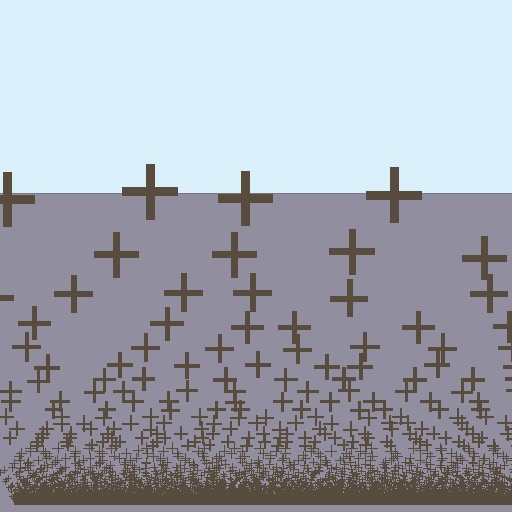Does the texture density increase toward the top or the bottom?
Density increases toward the bottom.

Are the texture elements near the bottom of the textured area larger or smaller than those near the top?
Smaller. The gradient is inverted — elements near the bottom are smaller and denser.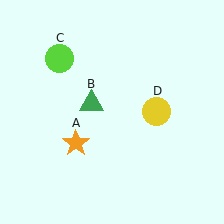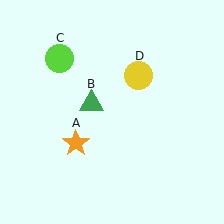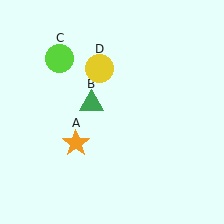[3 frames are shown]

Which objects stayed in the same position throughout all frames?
Orange star (object A) and green triangle (object B) and lime circle (object C) remained stationary.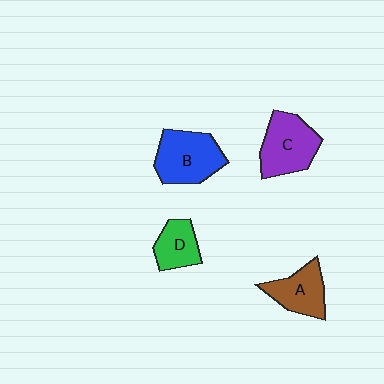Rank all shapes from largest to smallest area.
From largest to smallest: B (blue), C (purple), A (brown), D (green).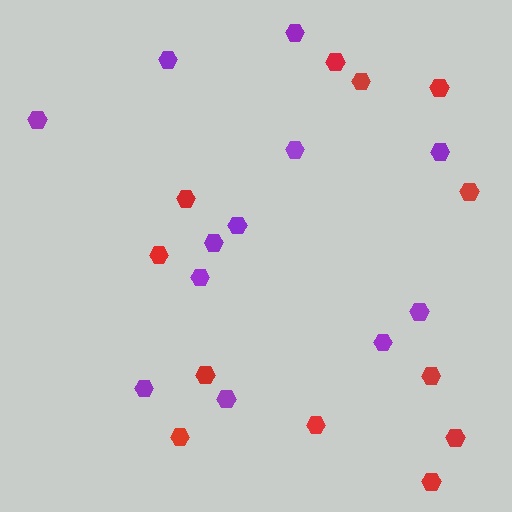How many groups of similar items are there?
There are 2 groups: one group of red hexagons (12) and one group of purple hexagons (12).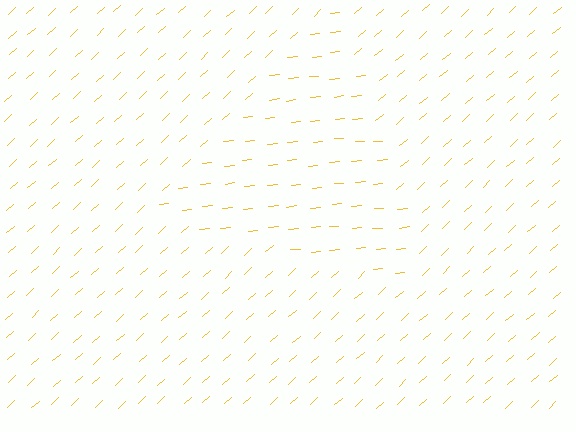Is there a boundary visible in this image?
Yes, there is a texture boundary formed by a change in line orientation.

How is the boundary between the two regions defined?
The boundary is defined purely by a change in line orientation (approximately 36 degrees difference). All lines are the same color and thickness.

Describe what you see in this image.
The image is filled with small yellow line segments. A triangle region in the image has lines oriented differently from the surrounding lines, creating a visible texture boundary.